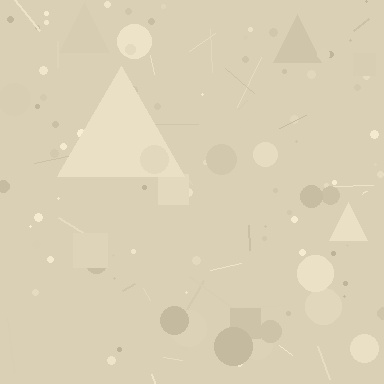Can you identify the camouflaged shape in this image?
The camouflaged shape is a triangle.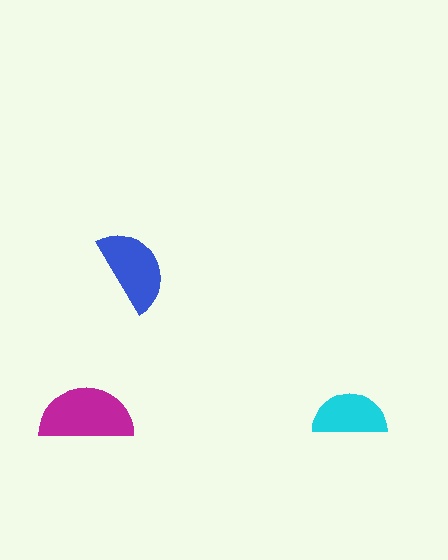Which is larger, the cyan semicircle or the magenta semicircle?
The magenta one.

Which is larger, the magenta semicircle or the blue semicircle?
The magenta one.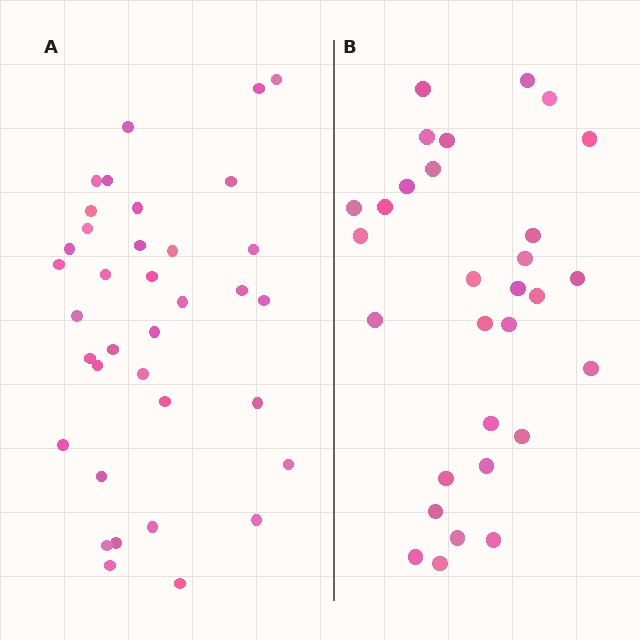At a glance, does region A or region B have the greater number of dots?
Region A (the left region) has more dots.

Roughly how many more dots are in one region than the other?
Region A has about 6 more dots than region B.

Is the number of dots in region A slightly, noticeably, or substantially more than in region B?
Region A has only slightly more — the two regions are fairly close. The ratio is roughly 1.2 to 1.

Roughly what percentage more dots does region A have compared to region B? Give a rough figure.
About 20% more.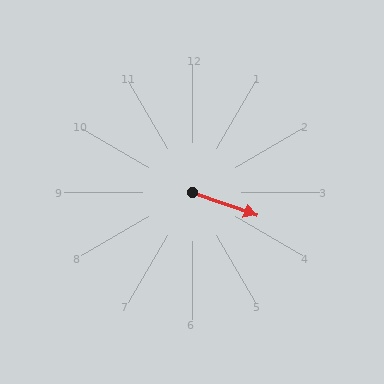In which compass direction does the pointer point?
East.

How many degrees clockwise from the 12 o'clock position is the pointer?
Approximately 109 degrees.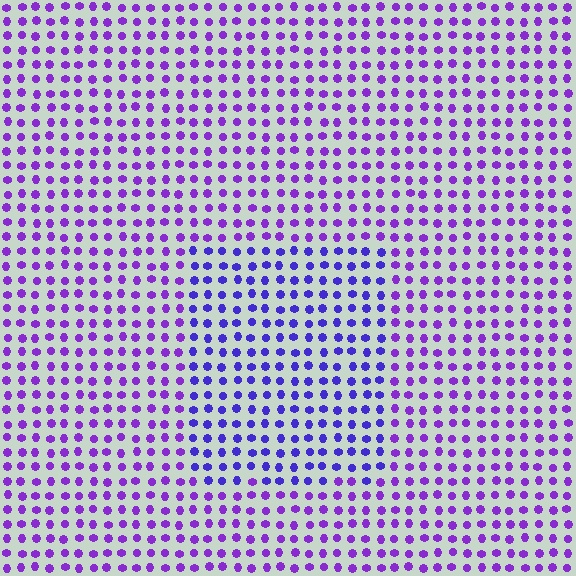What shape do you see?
I see a rectangle.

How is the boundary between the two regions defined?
The boundary is defined purely by a slight shift in hue (about 26 degrees). Spacing, size, and orientation are identical on both sides.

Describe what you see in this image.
The image is filled with small purple elements in a uniform arrangement. A rectangle-shaped region is visible where the elements are tinted to a slightly different hue, forming a subtle color boundary.